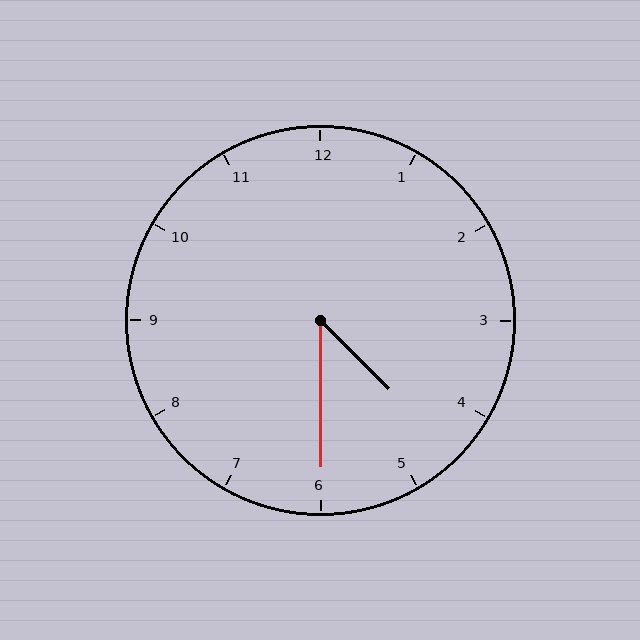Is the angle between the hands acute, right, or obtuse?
It is acute.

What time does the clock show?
4:30.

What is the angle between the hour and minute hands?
Approximately 45 degrees.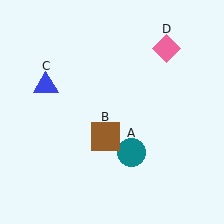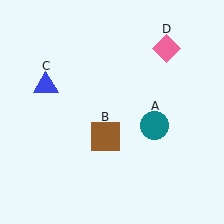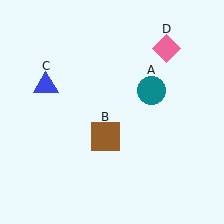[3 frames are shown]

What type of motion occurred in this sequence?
The teal circle (object A) rotated counterclockwise around the center of the scene.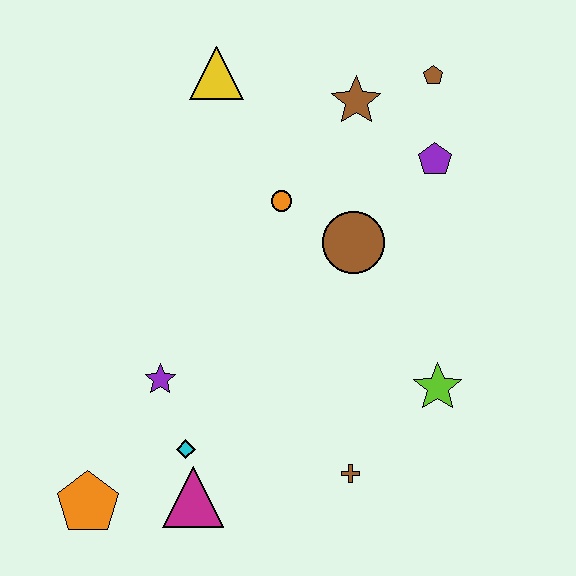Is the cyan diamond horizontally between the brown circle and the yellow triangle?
No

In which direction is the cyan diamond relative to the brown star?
The cyan diamond is below the brown star.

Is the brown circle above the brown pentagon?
No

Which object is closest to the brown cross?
The lime star is closest to the brown cross.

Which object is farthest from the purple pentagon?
The orange pentagon is farthest from the purple pentagon.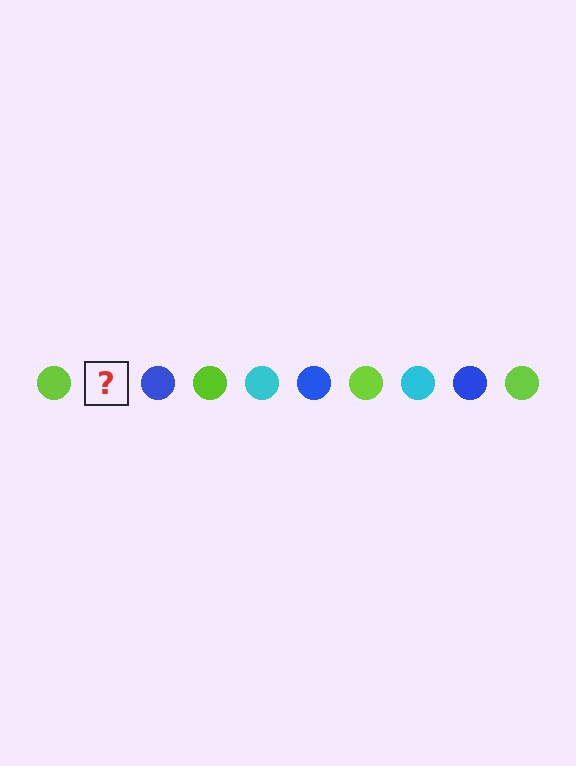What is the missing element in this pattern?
The missing element is a cyan circle.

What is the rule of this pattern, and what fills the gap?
The rule is that the pattern cycles through lime, cyan, blue circles. The gap should be filled with a cyan circle.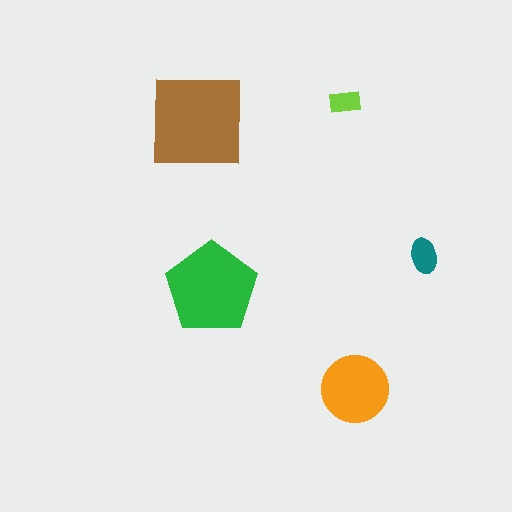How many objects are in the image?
There are 5 objects in the image.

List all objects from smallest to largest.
The lime rectangle, the teal ellipse, the orange circle, the green pentagon, the brown square.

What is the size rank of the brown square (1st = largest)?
1st.